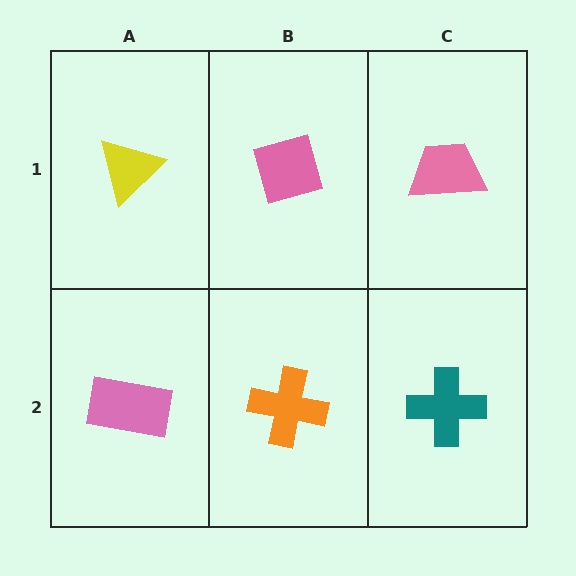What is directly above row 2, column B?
A pink square.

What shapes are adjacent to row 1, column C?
A teal cross (row 2, column C), a pink square (row 1, column B).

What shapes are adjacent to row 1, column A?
A pink rectangle (row 2, column A), a pink square (row 1, column B).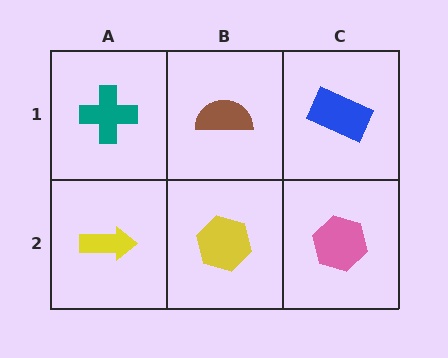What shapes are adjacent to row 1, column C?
A pink hexagon (row 2, column C), a brown semicircle (row 1, column B).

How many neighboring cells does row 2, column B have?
3.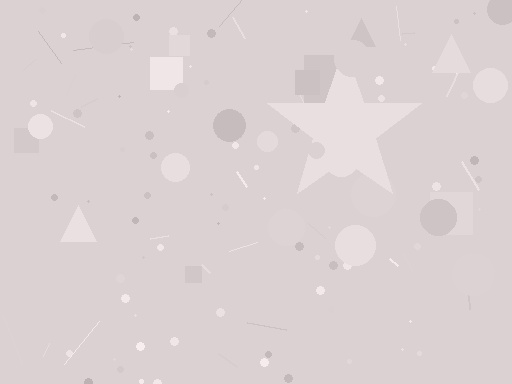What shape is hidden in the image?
A star is hidden in the image.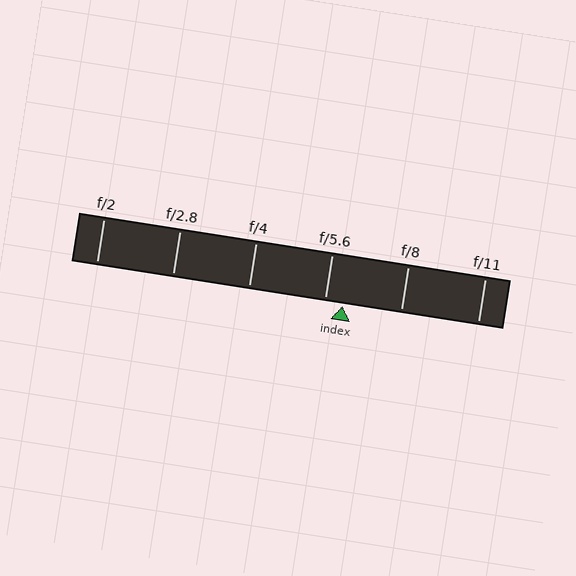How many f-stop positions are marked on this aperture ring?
There are 6 f-stop positions marked.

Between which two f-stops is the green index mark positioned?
The index mark is between f/5.6 and f/8.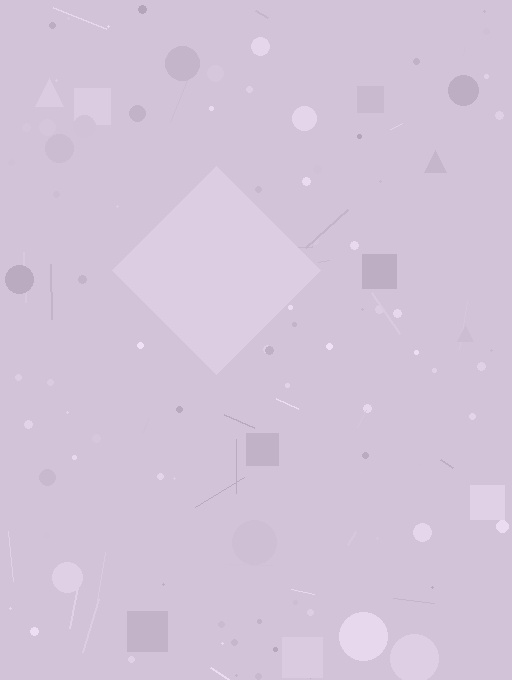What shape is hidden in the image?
A diamond is hidden in the image.